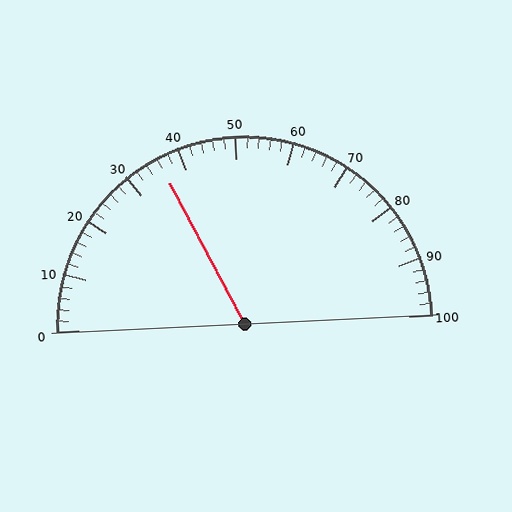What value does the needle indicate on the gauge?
The needle indicates approximately 36.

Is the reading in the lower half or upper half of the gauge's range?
The reading is in the lower half of the range (0 to 100).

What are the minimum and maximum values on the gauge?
The gauge ranges from 0 to 100.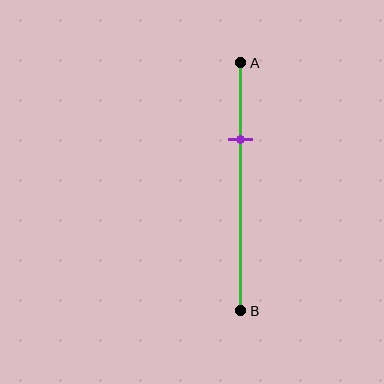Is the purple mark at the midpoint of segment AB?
No, the mark is at about 30% from A, not at the 50% midpoint.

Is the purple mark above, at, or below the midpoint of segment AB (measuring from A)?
The purple mark is above the midpoint of segment AB.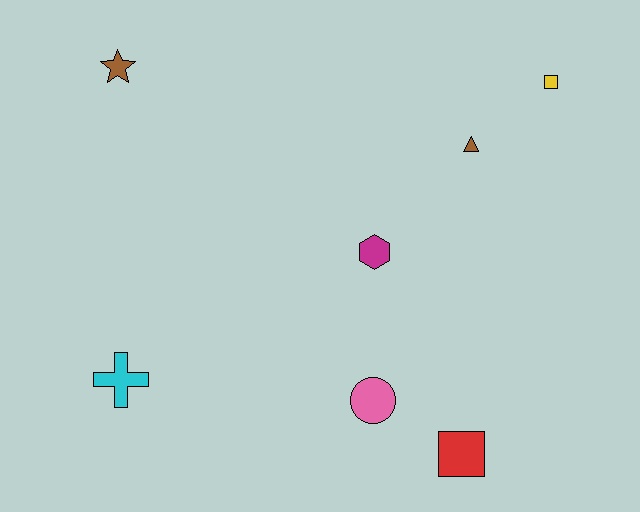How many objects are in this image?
There are 7 objects.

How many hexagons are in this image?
There is 1 hexagon.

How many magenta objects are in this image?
There is 1 magenta object.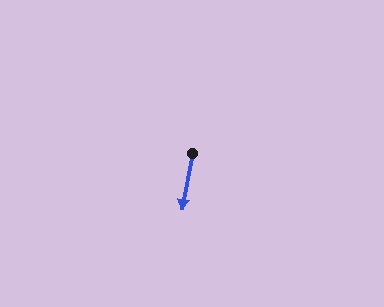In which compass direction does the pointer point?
South.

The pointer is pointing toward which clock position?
Roughly 6 o'clock.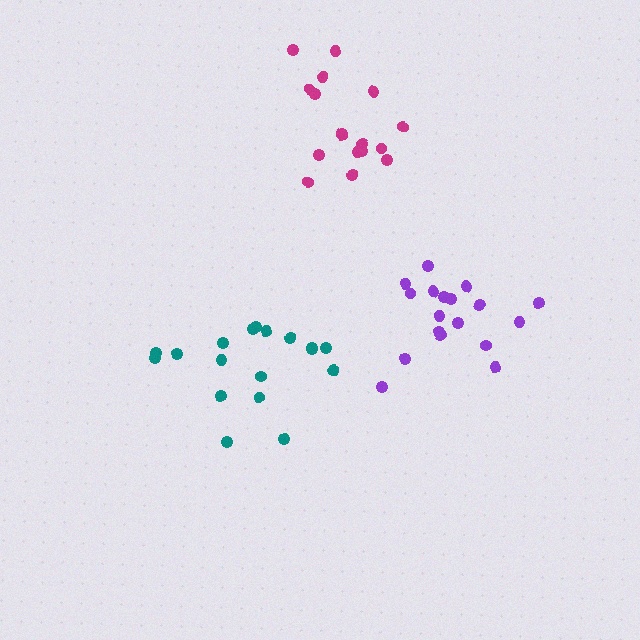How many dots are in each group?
Group 1: 18 dots, Group 2: 18 dots, Group 3: 18 dots (54 total).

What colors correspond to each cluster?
The clusters are colored: purple, teal, magenta.